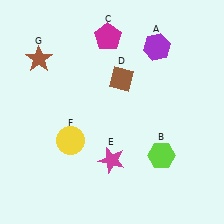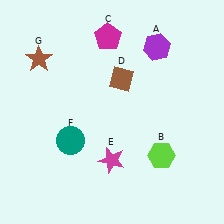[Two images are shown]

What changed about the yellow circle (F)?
In Image 1, F is yellow. In Image 2, it changed to teal.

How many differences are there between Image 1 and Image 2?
There is 1 difference between the two images.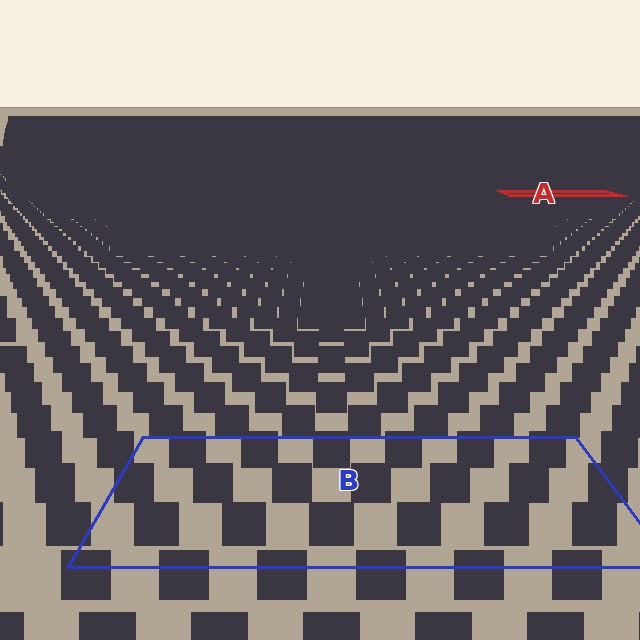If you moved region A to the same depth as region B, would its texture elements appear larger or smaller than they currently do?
They would appear larger. At a closer depth, the same texture elements are projected at a bigger on-screen size.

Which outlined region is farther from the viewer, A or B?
Region A is farther from the viewer — the texture elements inside it appear smaller and more densely packed.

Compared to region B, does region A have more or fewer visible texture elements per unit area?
Region A has more texture elements per unit area — they are packed more densely because it is farther away.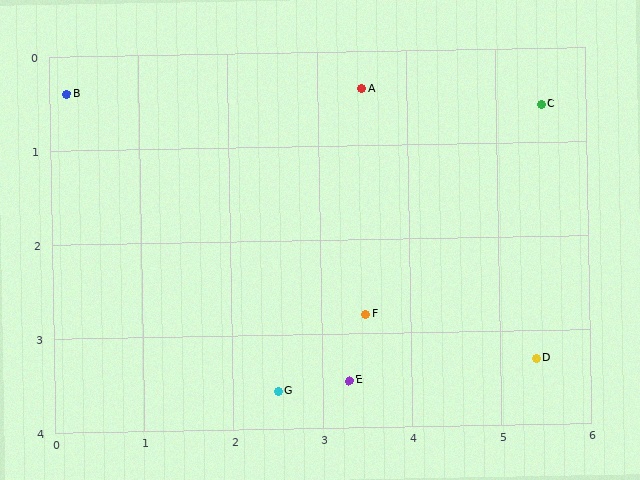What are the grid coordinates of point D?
Point D is at approximately (5.4, 3.3).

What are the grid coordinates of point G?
Point G is at approximately (2.5, 3.6).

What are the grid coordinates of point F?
Point F is at approximately (3.5, 2.8).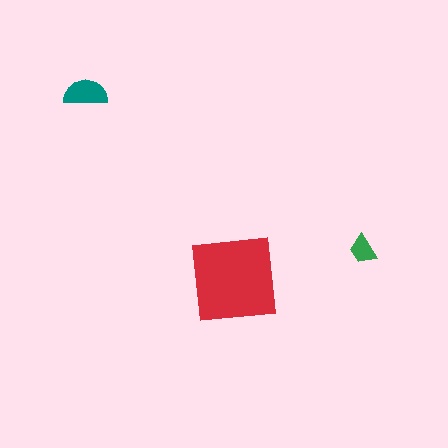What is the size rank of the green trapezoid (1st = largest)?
3rd.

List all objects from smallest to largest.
The green trapezoid, the teal semicircle, the red square.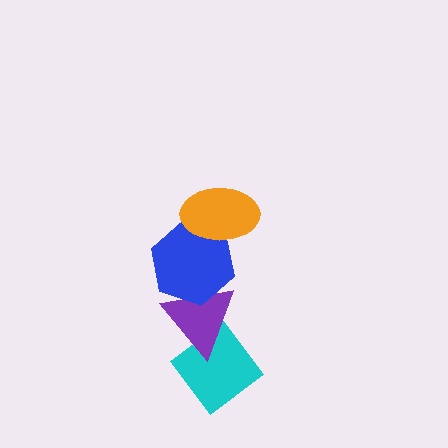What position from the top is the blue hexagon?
The blue hexagon is 2nd from the top.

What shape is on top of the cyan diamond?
The purple triangle is on top of the cyan diamond.